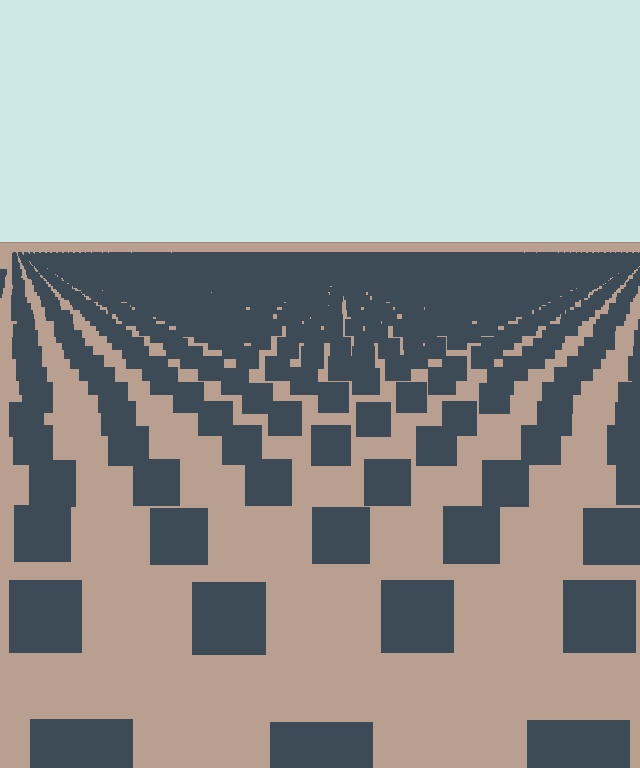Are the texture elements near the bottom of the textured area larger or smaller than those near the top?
Larger. Near the bottom, elements are closer to the viewer and appear at a bigger on-screen size.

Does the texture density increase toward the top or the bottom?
Density increases toward the top.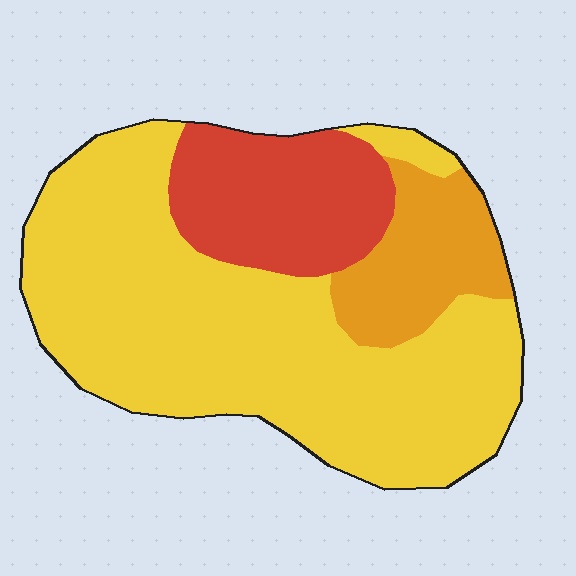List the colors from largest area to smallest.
From largest to smallest: yellow, red, orange.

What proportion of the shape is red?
Red covers 20% of the shape.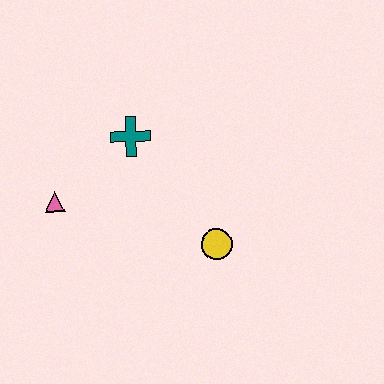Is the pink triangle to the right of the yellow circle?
No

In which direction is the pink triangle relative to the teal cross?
The pink triangle is to the left of the teal cross.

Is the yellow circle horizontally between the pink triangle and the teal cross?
No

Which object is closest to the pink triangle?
The teal cross is closest to the pink triangle.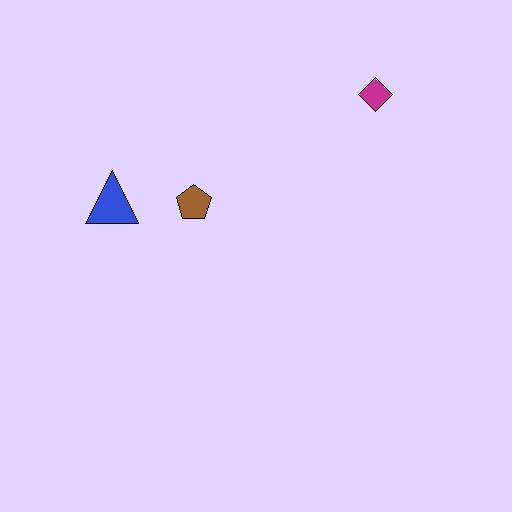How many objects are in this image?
There are 3 objects.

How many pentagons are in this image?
There is 1 pentagon.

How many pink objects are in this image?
There are no pink objects.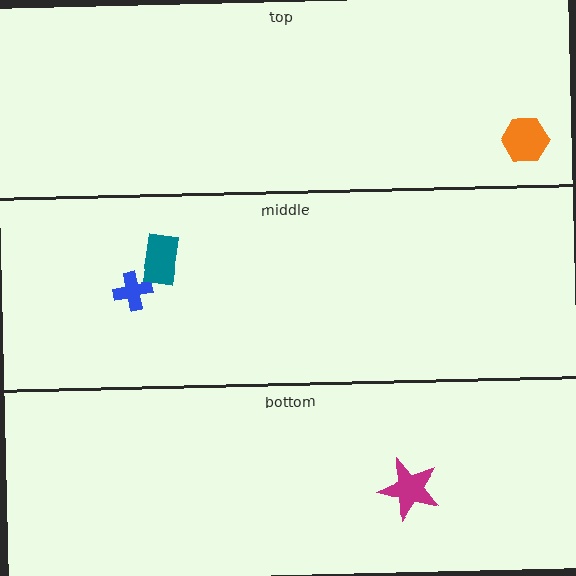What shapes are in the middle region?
The blue cross, the teal rectangle.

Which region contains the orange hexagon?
The top region.